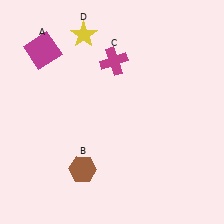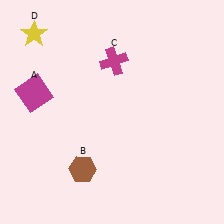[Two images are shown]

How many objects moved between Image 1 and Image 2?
2 objects moved between the two images.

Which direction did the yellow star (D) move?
The yellow star (D) moved left.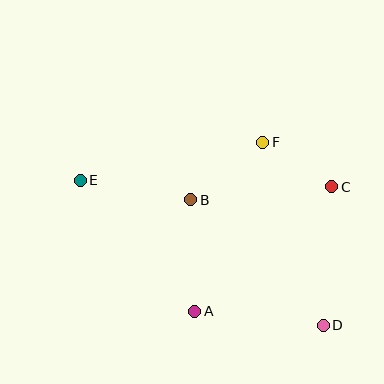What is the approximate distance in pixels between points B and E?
The distance between B and E is approximately 112 pixels.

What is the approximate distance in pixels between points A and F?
The distance between A and F is approximately 182 pixels.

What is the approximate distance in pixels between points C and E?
The distance between C and E is approximately 251 pixels.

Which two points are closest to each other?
Points C and F are closest to each other.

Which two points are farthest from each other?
Points D and E are farthest from each other.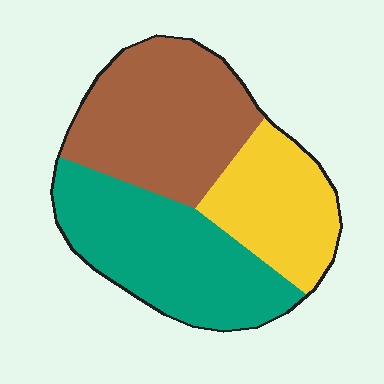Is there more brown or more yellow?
Brown.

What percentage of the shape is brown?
Brown covers roughly 40% of the shape.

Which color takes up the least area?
Yellow, at roughly 25%.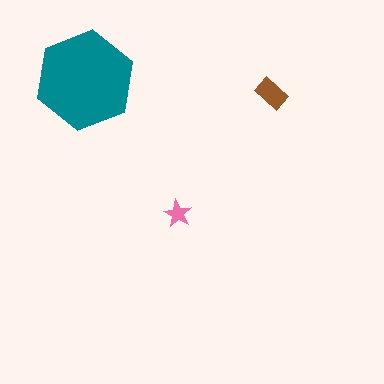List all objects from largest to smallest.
The teal hexagon, the brown rectangle, the pink star.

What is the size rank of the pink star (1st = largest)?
3rd.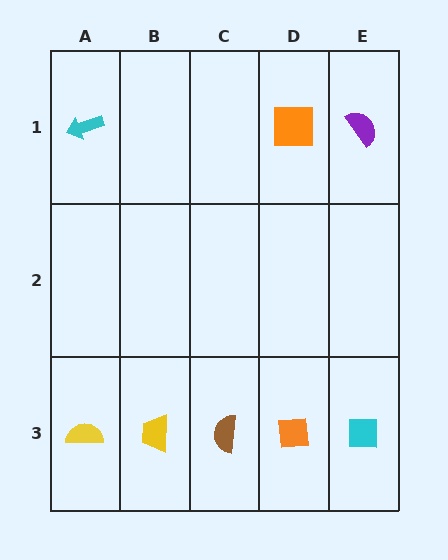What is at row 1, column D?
An orange square.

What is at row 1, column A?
A cyan arrow.